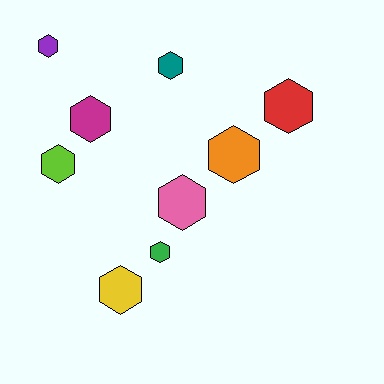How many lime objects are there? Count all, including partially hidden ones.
There is 1 lime object.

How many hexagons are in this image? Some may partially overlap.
There are 9 hexagons.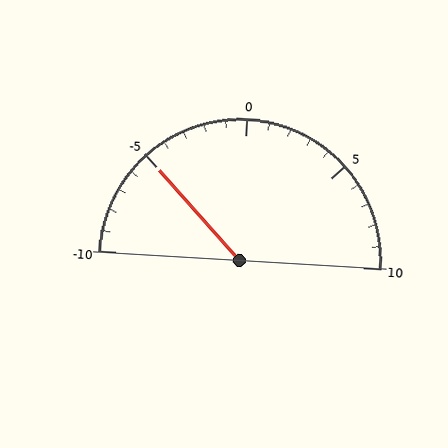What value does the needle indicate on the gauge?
The needle indicates approximately -5.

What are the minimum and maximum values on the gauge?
The gauge ranges from -10 to 10.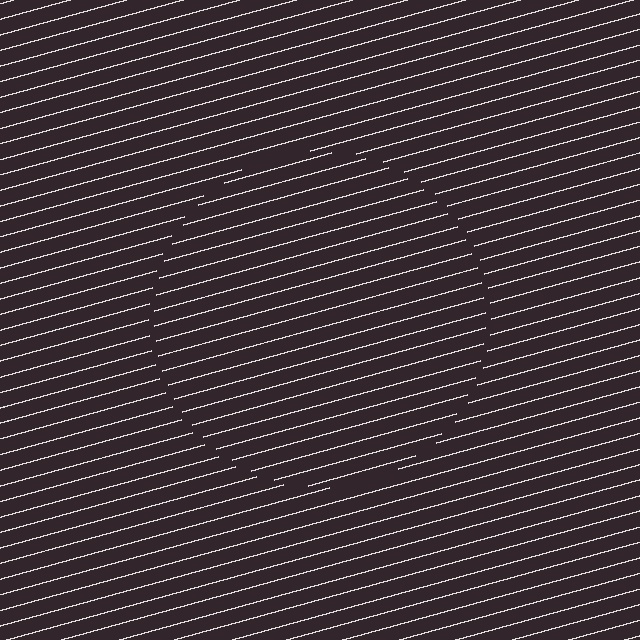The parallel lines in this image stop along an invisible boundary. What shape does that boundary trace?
An illusory circle. The interior of the shape contains the same grating, shifted by half a period — the contour is defined by the phase discontinuity where line-ends from the inner and outer gratings abut.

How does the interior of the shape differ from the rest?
The interior of the shape contains the same grating, shifted by half a period — the contour is defined by the phase discontinuity where line-ends from the inner and outer gratings abut.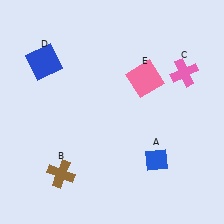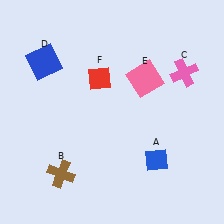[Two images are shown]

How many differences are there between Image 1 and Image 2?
There is 1 difference between the two images.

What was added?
A red diamond (F) was added in Image 2.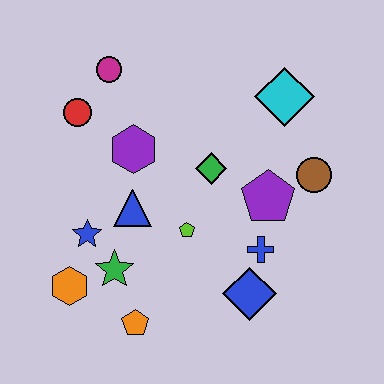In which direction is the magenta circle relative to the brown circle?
The magenta circle is to the left of the brown circle.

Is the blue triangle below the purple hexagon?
Yes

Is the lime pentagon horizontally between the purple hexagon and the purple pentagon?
Yes